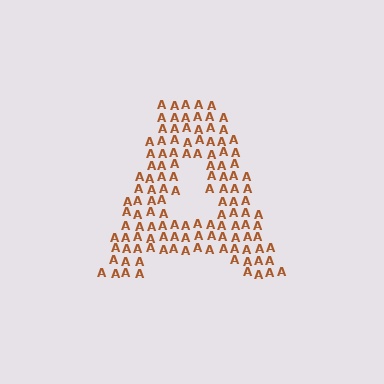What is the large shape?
The large shape is the letter A.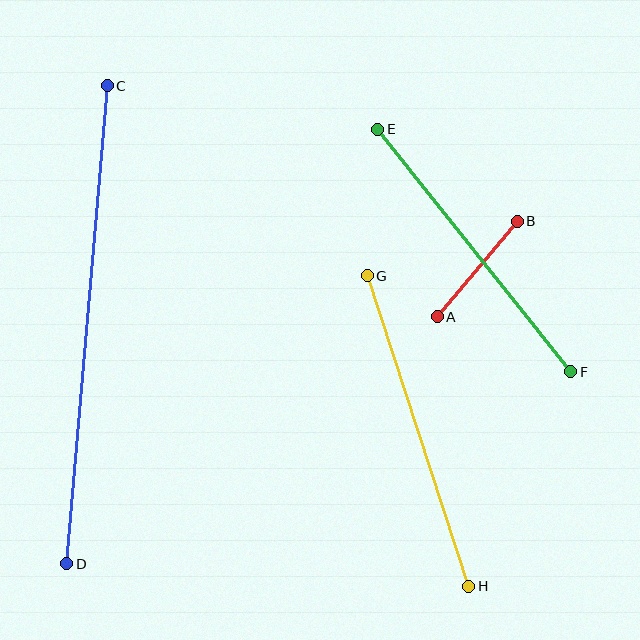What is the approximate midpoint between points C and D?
The midpoint is at approximately (87, 325) pixels.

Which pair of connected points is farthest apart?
Points C and D are farthest apart.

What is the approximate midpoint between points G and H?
The midpoint is at approximately (418, 431) pixels.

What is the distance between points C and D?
The distance is approximately 480 pixels.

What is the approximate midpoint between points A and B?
The midpoint is at approximately (477, 269) pixels.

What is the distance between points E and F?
The distance is approximately 310 pixels.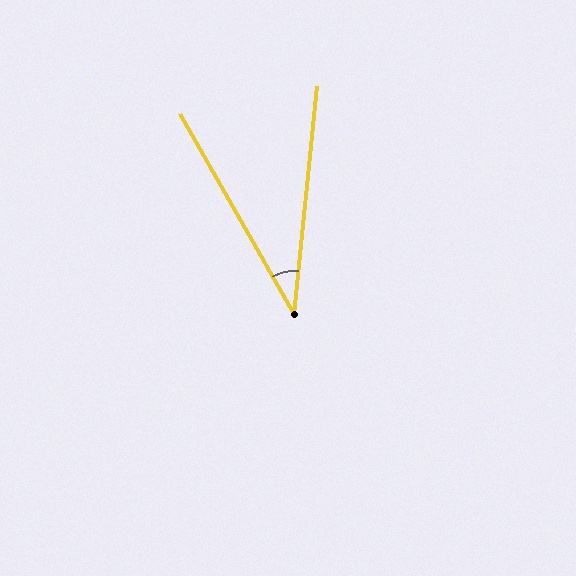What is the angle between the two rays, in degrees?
Approximately 35 degrees.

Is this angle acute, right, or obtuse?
It is acute.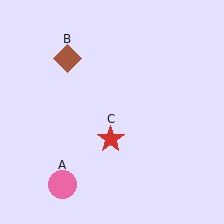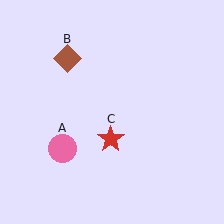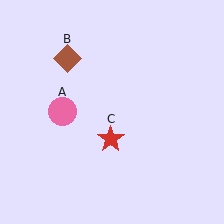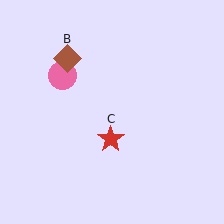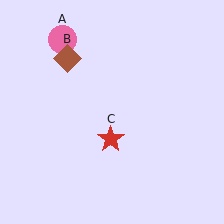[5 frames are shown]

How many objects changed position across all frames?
1 object changed position: pink circle (object A).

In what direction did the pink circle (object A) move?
The pink circle (object A) moved up.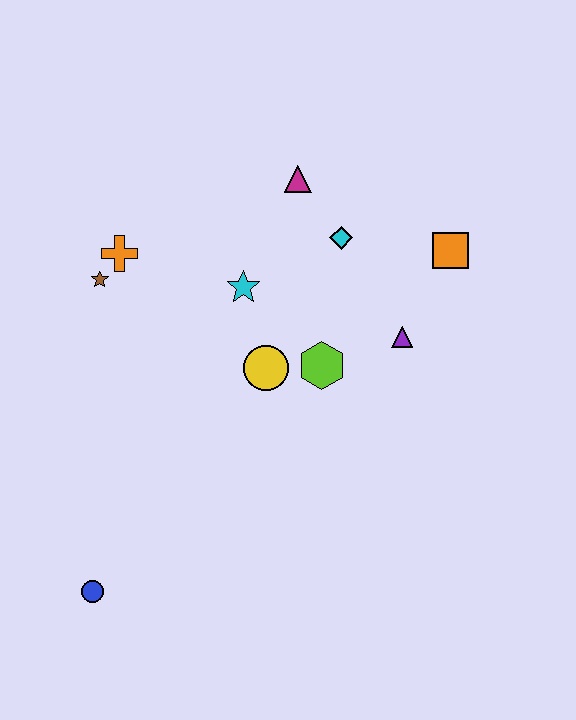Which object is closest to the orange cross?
The brown star is closest to the orange cross.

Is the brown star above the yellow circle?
Yes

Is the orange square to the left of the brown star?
No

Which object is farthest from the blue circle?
The orange square is farthest from the blue circle.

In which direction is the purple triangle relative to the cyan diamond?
The purple triangle is below the cyan diamond.